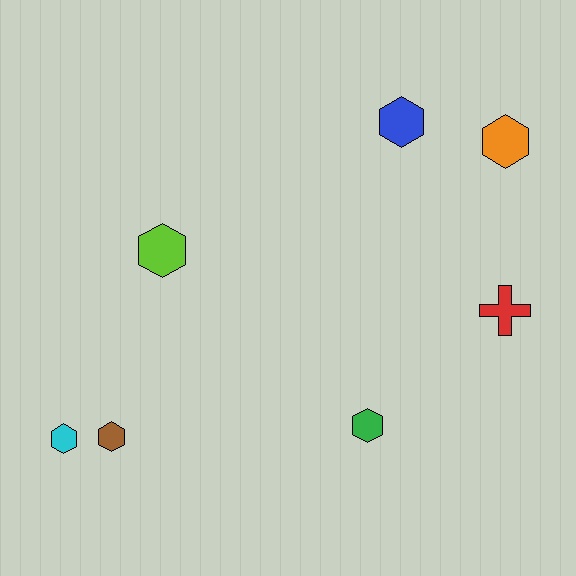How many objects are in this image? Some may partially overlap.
There are 7 objects.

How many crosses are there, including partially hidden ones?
There is 1 cross.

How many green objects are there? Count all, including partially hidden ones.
There is 1 green object.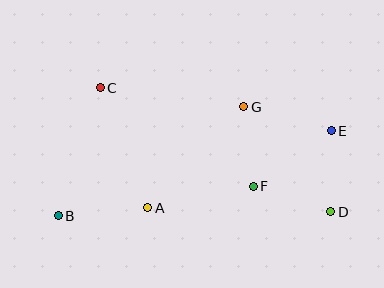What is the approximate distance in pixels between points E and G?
The distance between E and G is approximately 90 pixels.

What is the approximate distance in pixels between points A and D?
The distance between A and D is approximately 183 pixels.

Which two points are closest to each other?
Points F and G are closest to each other.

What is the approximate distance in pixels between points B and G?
The distance between B and G is approximately 215 pixels.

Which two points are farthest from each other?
Points B and E are farthest from each other.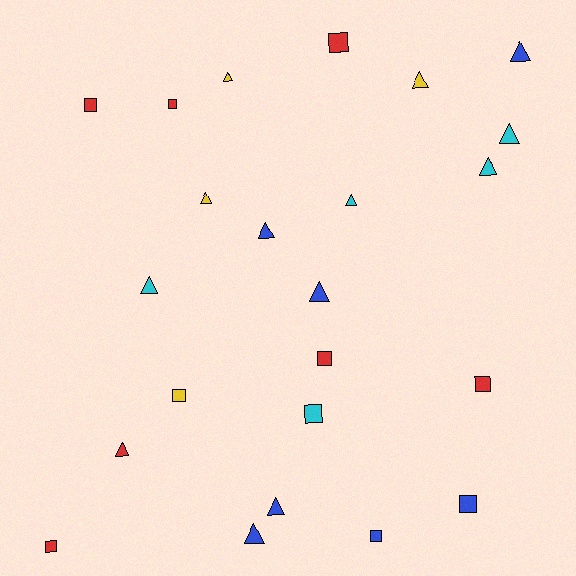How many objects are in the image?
There are 23 objects.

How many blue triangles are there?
There are 5 blue triangles.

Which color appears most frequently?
Blue, with 7 objects.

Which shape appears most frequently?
Triangle, with 13 objects.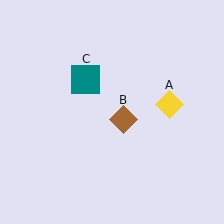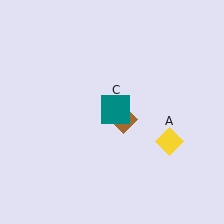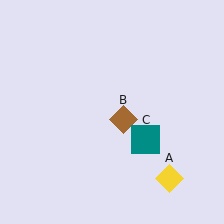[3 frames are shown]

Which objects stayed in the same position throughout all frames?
Brown diamond (object B) remained stationary.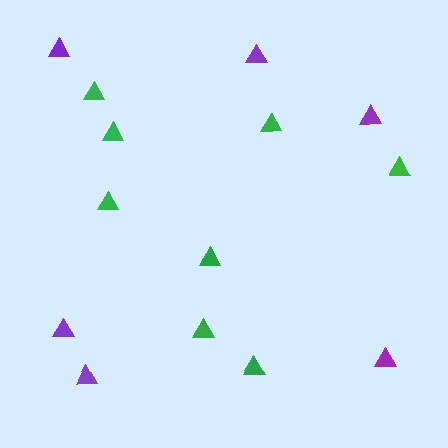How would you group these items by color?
There are 2 groups: one group of purple triangles (6) and one group of green triangles (8).